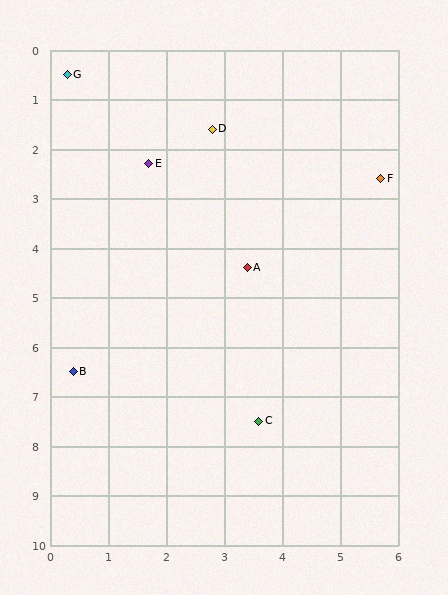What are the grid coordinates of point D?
Point D is at approximately (2.8, 1.6).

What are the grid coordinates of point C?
Point C is at approximately (3.6, 7.5).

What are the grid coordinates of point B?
Point B is at approximately (0.4, 6.5).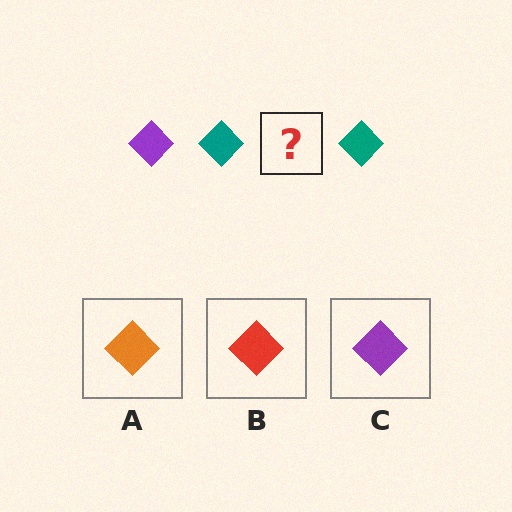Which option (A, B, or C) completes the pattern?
C.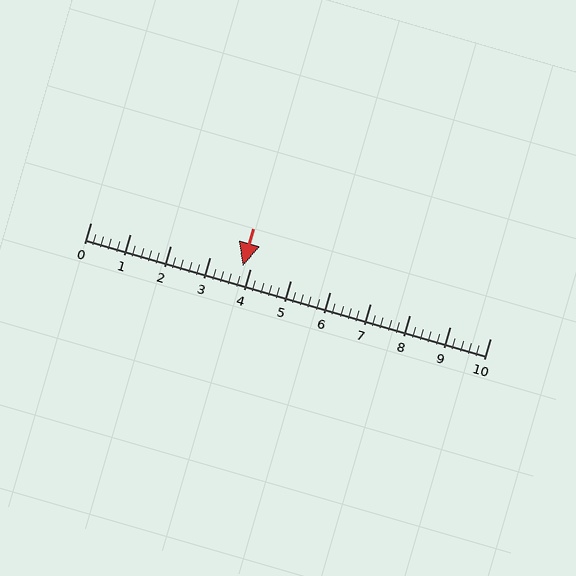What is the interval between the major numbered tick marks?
The major tick marks are spaced 1 units apart.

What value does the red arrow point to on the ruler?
The red arrow points to approximately 3.8.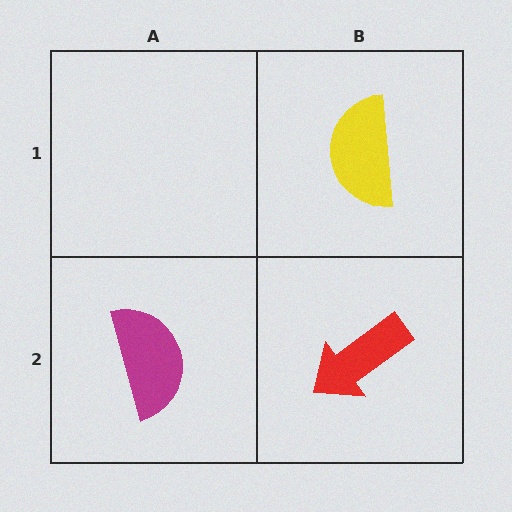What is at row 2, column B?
A red arrow.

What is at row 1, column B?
A yellow semicircle.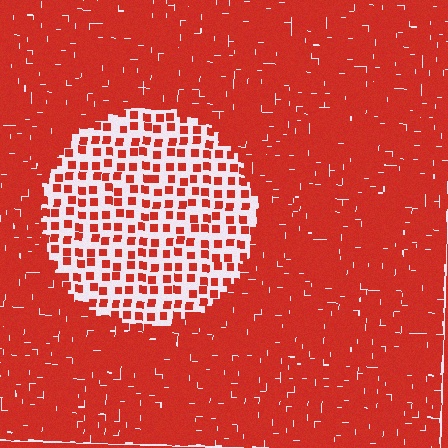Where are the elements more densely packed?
The elements are more densely packed outside the circle boundary.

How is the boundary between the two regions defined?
The boundary is defined by a change in element density (approximately 3.2x ratio). All elements are the same color, size, and shape.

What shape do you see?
I see a circle.